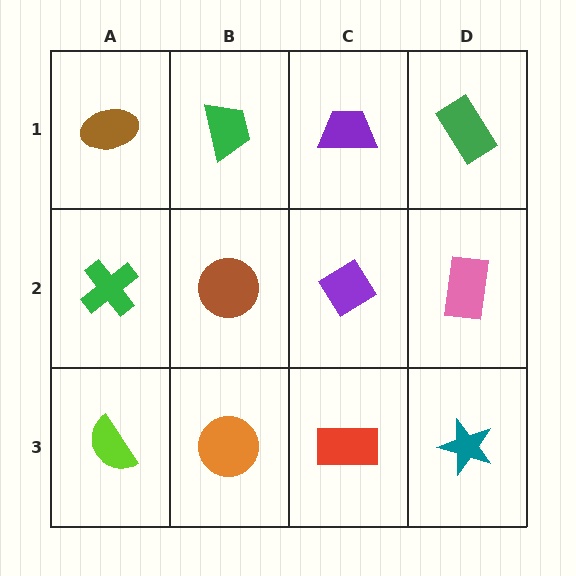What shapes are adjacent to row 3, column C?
A purple diamond (row 2, column C), an orange circle (row 3, column B), a teal star (row 3, column D).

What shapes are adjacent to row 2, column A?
A brown ellipse (row 1, column A), a lime semicircle (row 3, column A), a brown circle (row 2, column B).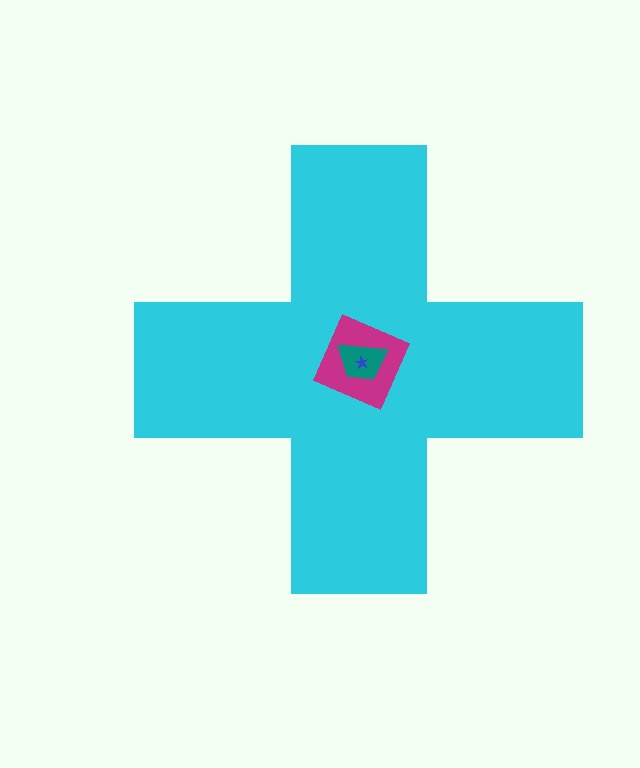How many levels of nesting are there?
4.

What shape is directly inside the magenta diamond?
The teal trapezoid.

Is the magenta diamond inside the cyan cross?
Yes.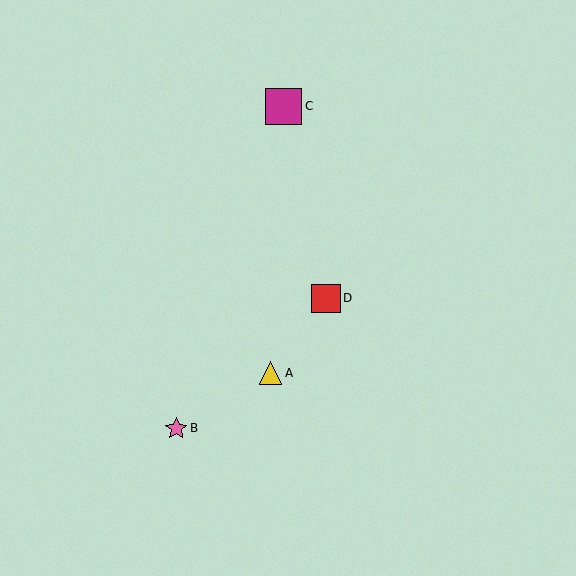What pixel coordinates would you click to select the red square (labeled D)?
Click at (326, 298) to select the red square D.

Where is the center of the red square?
The center of the red square is at (326, 298).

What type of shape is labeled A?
Shape A is a yellow triangle.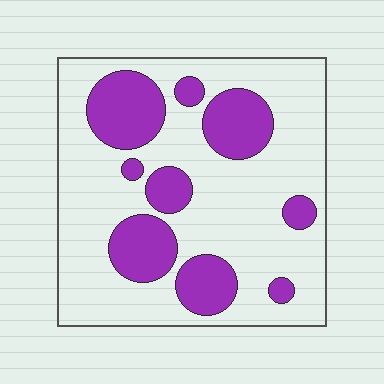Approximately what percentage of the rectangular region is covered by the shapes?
Approximately 30%.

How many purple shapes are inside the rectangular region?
9.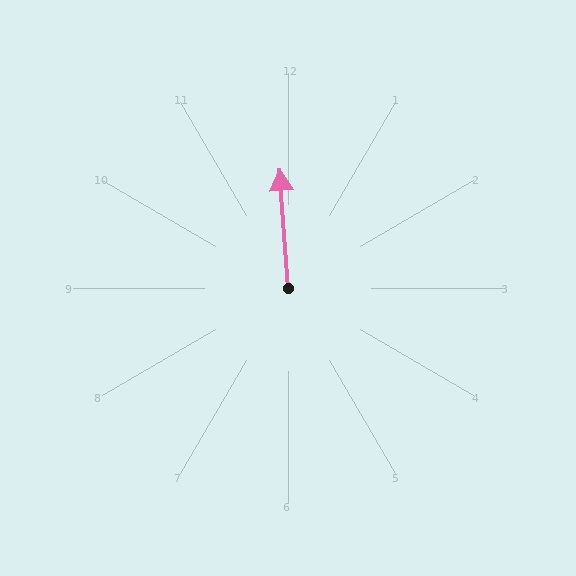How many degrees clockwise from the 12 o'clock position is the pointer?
Approximately 356 degrees.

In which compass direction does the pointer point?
North.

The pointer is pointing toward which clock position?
Roughly 12 o'clock.